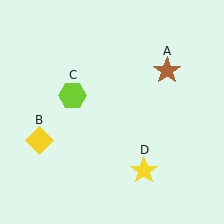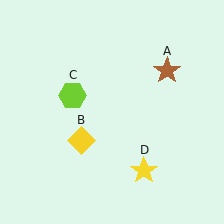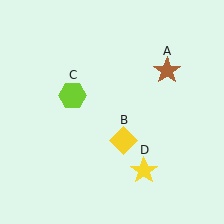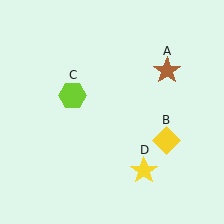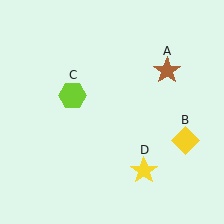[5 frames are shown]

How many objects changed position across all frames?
1 object changed position: yellow diamond (object B).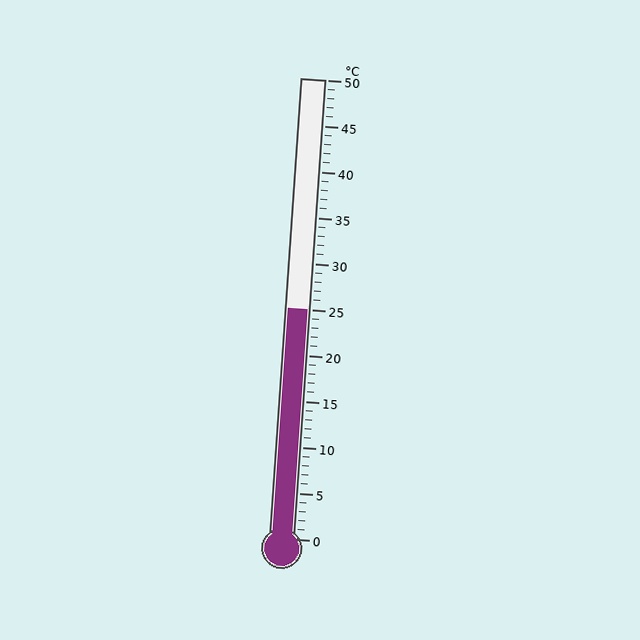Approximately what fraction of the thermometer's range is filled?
The thermometer is filled to approximately 50% of its range.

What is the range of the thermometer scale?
The thermometer scale ranges from 0°C to 50°C.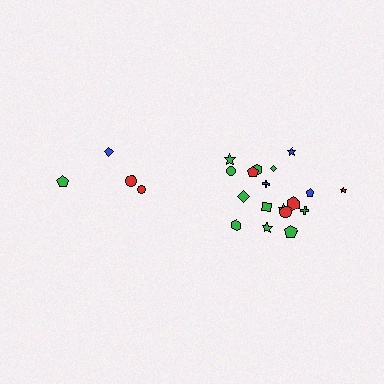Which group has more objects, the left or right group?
The right group.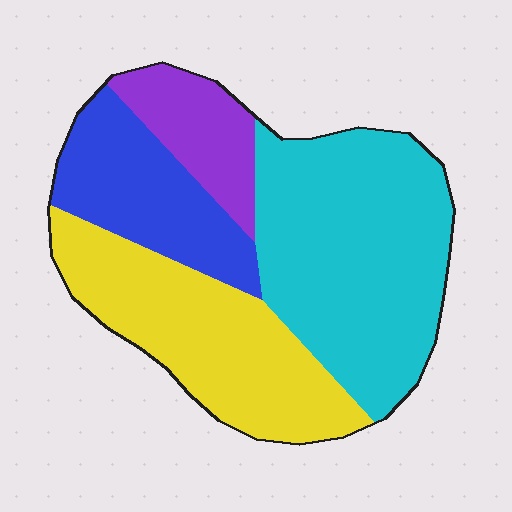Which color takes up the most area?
Cyan, at roughly 40%.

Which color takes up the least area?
Purple, at roughly 10%.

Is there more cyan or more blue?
Cyan.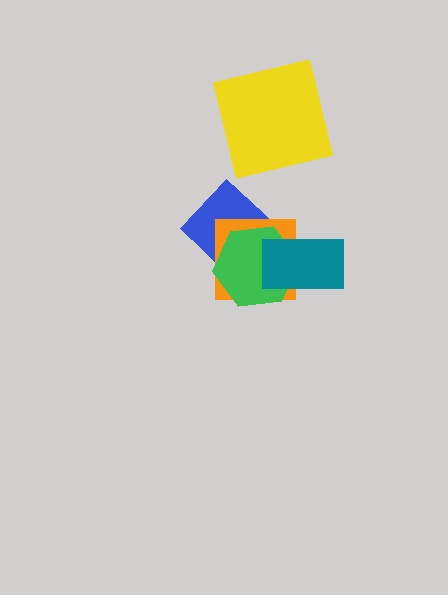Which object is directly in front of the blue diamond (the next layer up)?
The orange square is directly in front of the blue diamond.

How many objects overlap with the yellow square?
0 objects overlap with the yellow square.